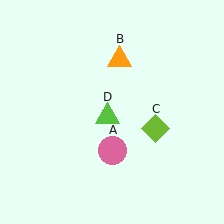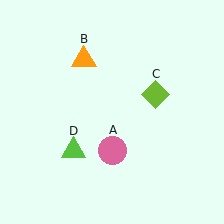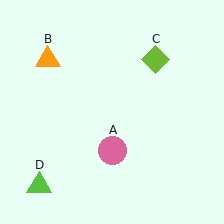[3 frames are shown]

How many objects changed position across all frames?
3 objects changed position: orange triangle (object B), lime diamond (object C), lime triangle (object D).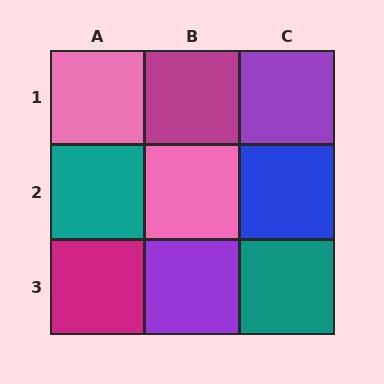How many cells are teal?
2 cells are teal.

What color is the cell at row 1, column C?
Purple.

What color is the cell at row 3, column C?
Teal.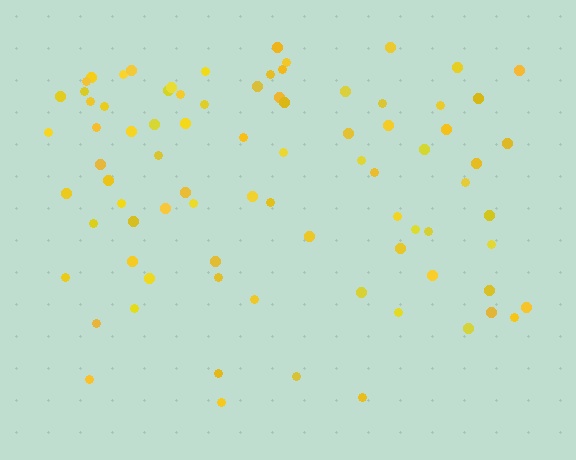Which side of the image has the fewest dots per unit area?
The bottom.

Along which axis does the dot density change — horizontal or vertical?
Vertical.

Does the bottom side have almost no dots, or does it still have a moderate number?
Still a moderate number, just noticeably fewer than the top.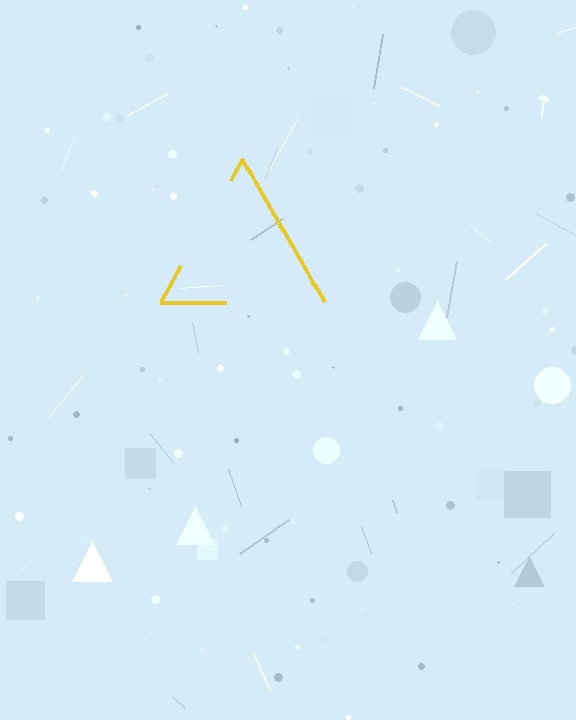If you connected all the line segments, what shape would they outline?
They would outline a triangle.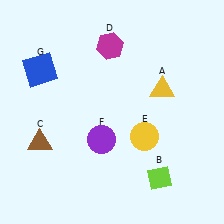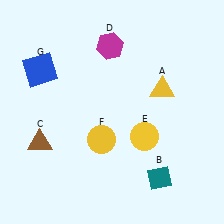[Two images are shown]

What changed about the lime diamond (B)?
In Image 1, B is lime. In Image 2, it changed to teal.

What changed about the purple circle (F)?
In Image 1, F is purple. In Image 2, it changed to yellow.